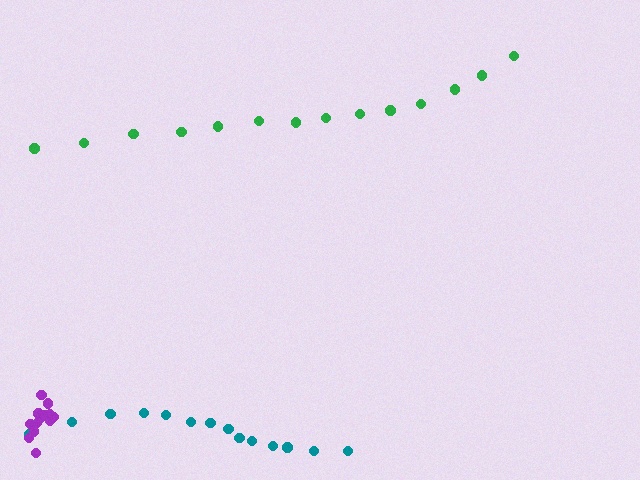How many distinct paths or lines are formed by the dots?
There are 3 distinct paths.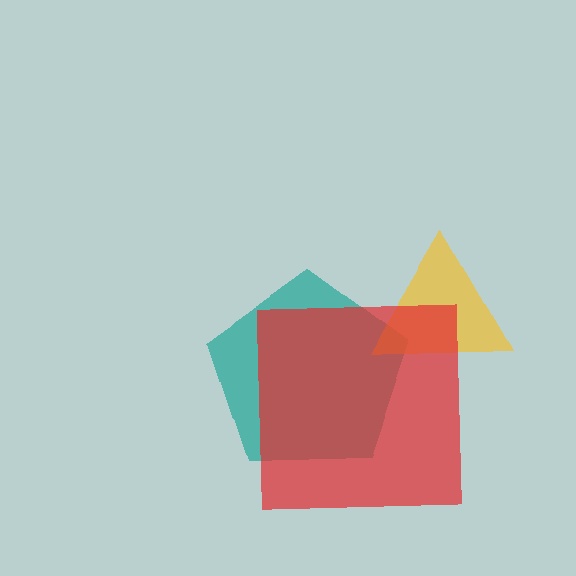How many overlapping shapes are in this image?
There are 3 overlapping shapes in the image.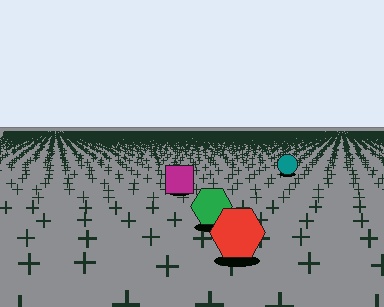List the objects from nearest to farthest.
From nearest to farthest: the red hexagon, the green hexagon, the magenta square, the teal circle.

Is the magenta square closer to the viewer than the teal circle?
Yes. The magenta square is closer — you can tell from the texture gradient: the ground texture is coarser near it.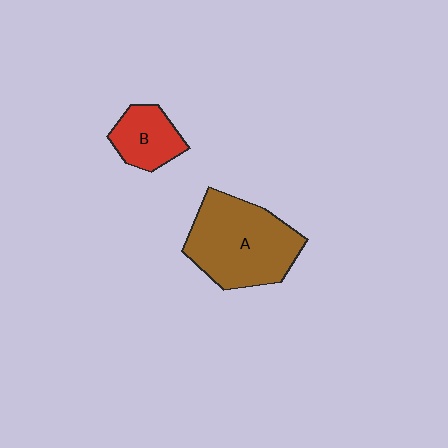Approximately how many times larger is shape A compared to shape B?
Approximately 2.3 times.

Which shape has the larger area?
Shape A (brown).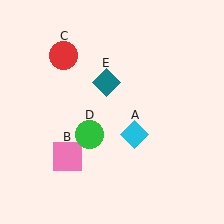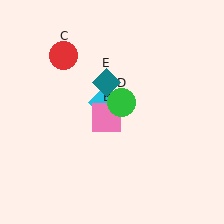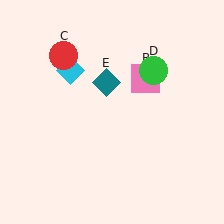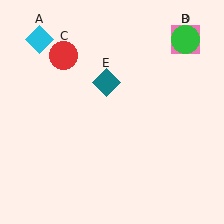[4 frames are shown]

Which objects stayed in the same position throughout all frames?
Red circle (object C) and teal diamond (object E) remained stationary.